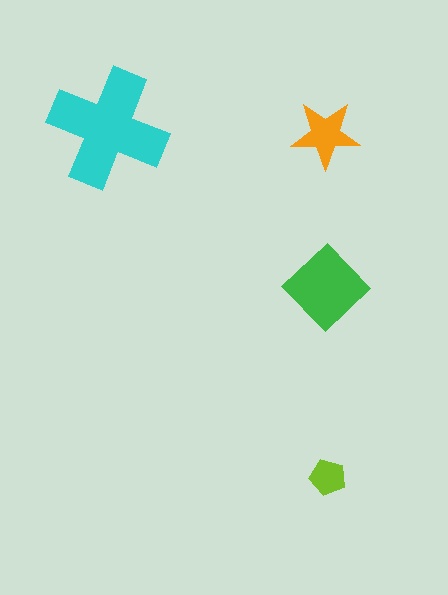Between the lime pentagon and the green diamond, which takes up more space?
The green diamond.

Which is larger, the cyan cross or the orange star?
The cyan cross.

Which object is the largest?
The cyan cross.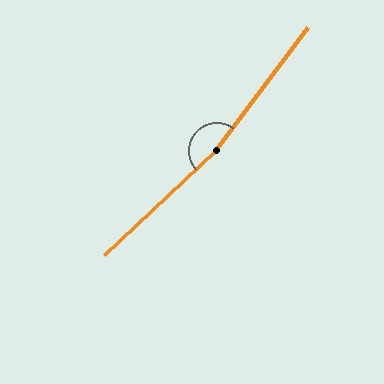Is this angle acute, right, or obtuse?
It is obtuse.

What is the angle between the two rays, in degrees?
Approximately 170 degrees.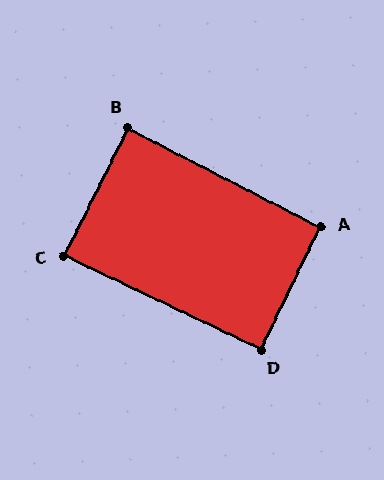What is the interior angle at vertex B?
Approximately 89 degrees (approximately right).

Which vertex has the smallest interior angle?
C, at approximately 89 degrees.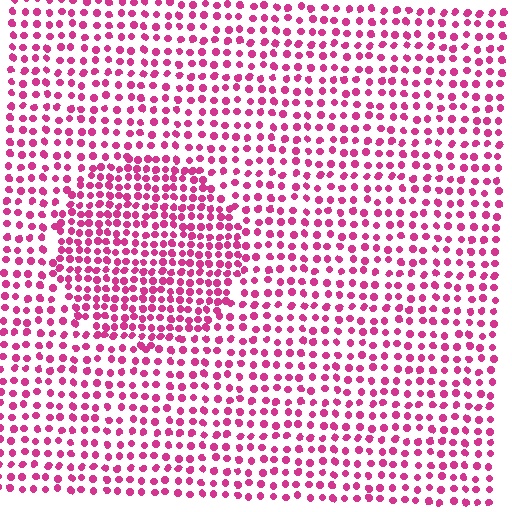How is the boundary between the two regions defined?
The boundary is defined by a change in element density (approximately 1.6x ratio). All elements are the same color, size, and shape.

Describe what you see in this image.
The image contains small magenta elements arranged at two different densities. A circle-shaped region is visible where the elements are more densely packed than the surrounding area.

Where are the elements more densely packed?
The elements are more densely packed inside the circle boundary.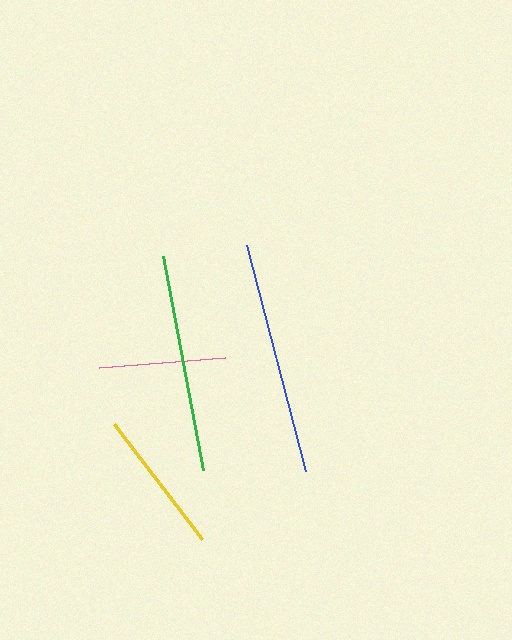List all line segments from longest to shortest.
From longest to shortest: blue, green, yellow, pink.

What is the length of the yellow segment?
The yellow segment is approximately 145 pixels long.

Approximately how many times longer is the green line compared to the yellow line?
The green line is approximately 1.5 times the length of the yellow line.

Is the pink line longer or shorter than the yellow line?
The yellow line is longer than the pink line.